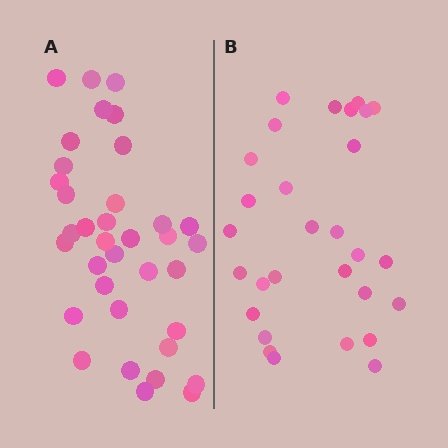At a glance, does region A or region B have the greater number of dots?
Region A (the left region) has more dots.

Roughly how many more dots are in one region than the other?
Region A has roughly 8 or so more dots than region B.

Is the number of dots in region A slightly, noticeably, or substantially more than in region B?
Region A has only slightly more — the two regions are fairly close. The ratio is roughly 1.2 to 1.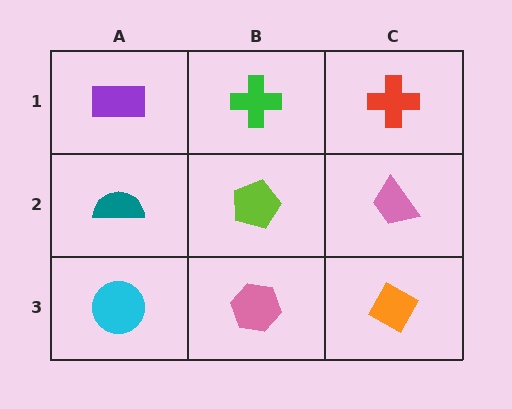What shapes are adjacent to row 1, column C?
A pink trapezoid (row 2, column C), a green cross (row 1, column B).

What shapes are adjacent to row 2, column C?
A red cross (row 1, column C), an orange diamond (row 3, column C), a lime pentagon (row 2, column B).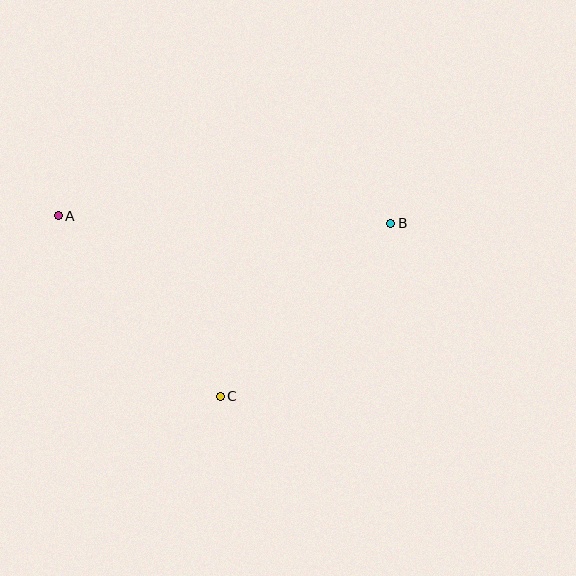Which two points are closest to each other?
Points A and C are closest to each other.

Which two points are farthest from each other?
Points A and B are farthest from each other.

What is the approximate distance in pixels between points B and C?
The distance between B and C is approximately 243 pixels.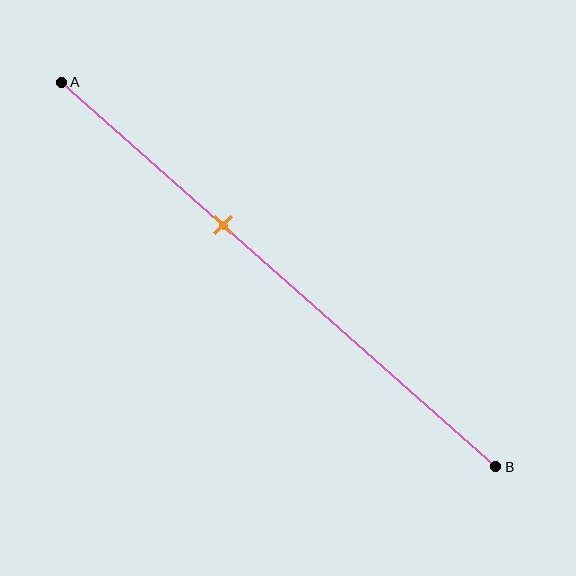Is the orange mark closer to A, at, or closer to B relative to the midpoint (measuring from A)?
The orange mark is closer to point A than the midpoint of segment AB.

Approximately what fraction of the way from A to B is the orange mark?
The orange mark is approximately 35% of the way from A to B.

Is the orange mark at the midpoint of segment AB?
No, the mark is at about 35% from A, not at the 50% midpoint.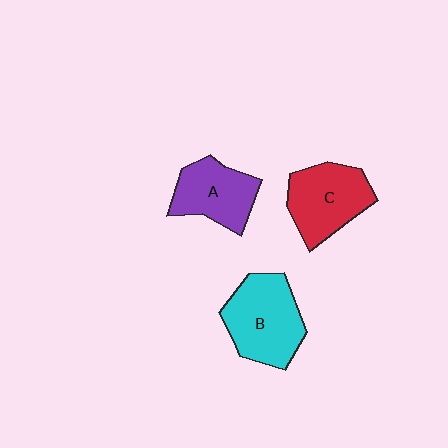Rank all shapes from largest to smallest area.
From largest to smallest: B (cyan), C (red), A (purple).